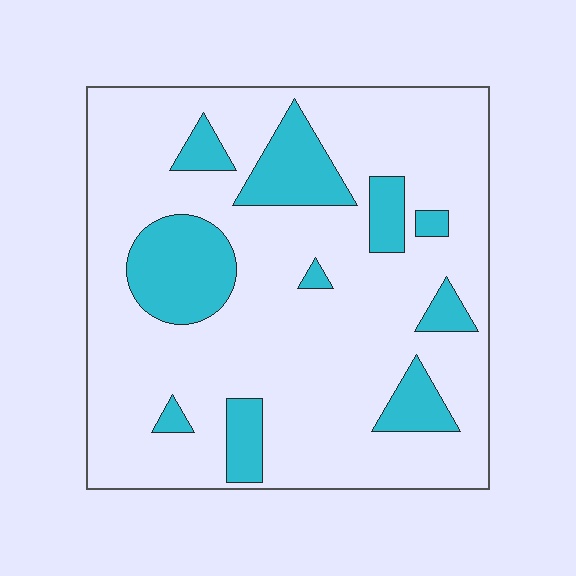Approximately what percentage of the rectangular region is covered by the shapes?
Approximately 20%.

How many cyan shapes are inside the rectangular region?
10.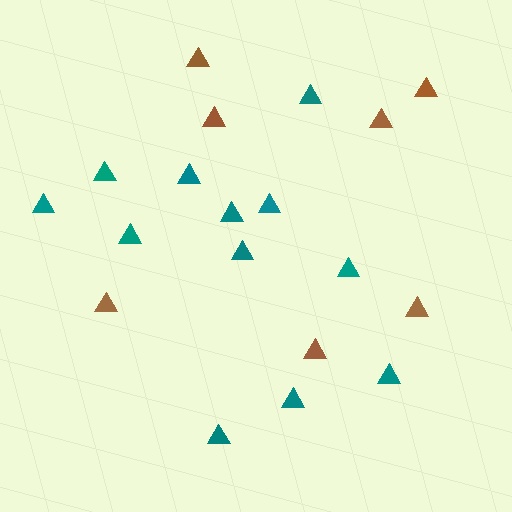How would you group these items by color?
There are 2 groups: one group of brown triangles (7) and one group of teal triangles (12).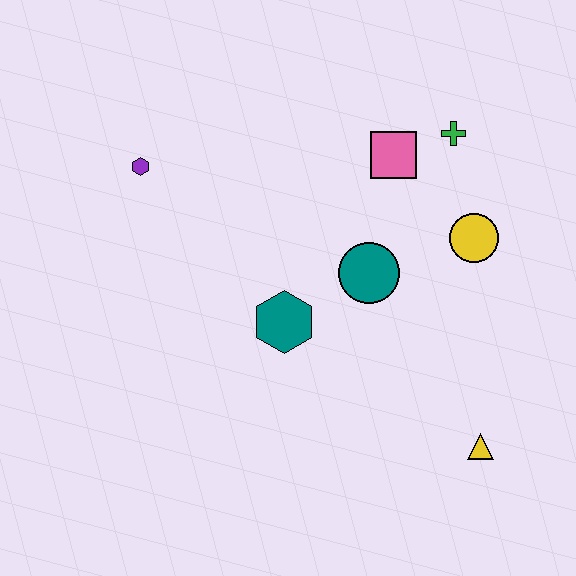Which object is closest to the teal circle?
The teal hexagon is closest to the teal circle.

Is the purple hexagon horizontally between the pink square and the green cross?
No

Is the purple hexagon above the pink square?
No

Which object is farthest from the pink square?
The yellow triangle is farthest from the pink square.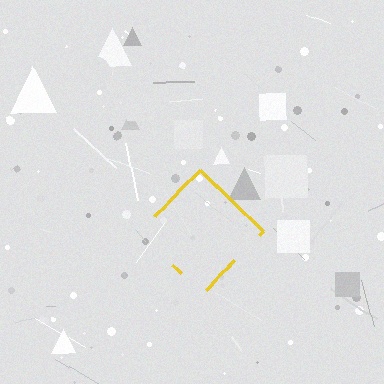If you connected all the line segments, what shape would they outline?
They would outline a diamond.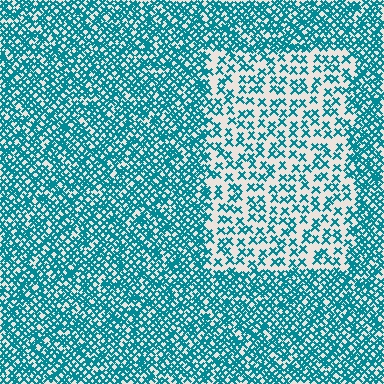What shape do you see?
I see a rectangle.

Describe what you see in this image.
The image contains small teal elements arranged at two different densities. A rectangle-shaped region is visible where the elements are less densely packed than the surrounding area.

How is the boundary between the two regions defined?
The boundary is defined by a change in element density (approximately 2.3x ratio). All elements are the same color, size, and shape.